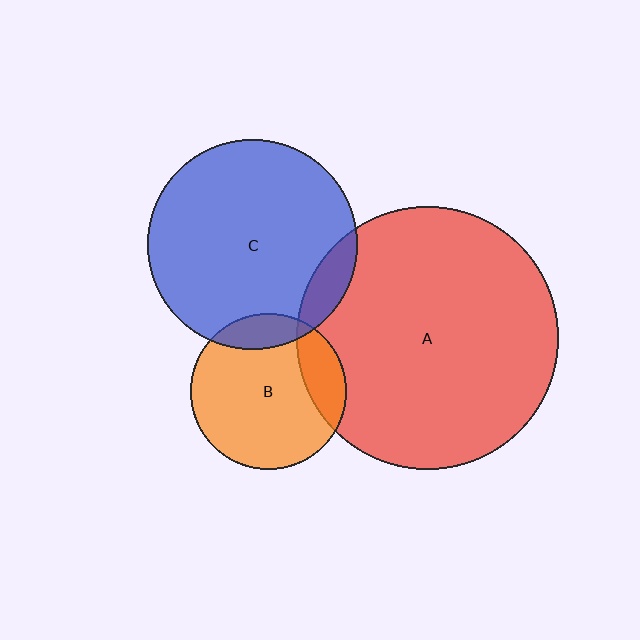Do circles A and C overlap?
Yes.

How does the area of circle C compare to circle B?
Approximately 1.8 times.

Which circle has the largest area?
Circle A (red).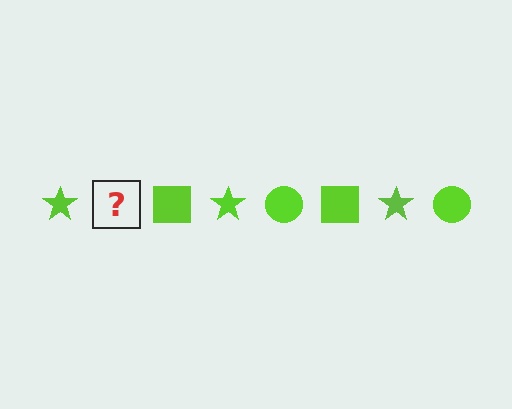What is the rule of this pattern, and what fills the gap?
The rule is that the pattern cycles through star, circle, square shapes in lime. The gap should be filled with a lime circle.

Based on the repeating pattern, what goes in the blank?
The blank should be a lime circle.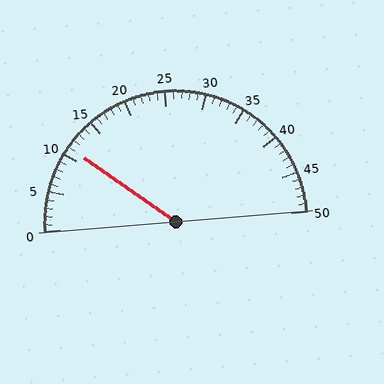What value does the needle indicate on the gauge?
The needle indicates approximately 11.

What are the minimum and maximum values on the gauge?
The gauge ranges from 0 to 50.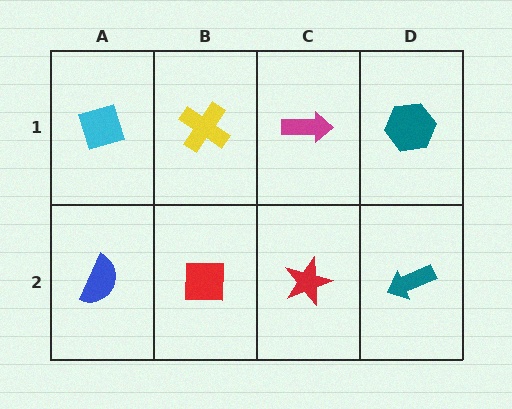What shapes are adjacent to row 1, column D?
A teal arrow (row 2, column D), a magenta arrow (row 1, column C).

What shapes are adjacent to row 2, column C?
A magenta arrow (row 1, column C), a red square (row 2, column B), a teal arrow (row 2, column D).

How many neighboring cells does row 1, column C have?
3.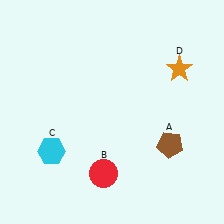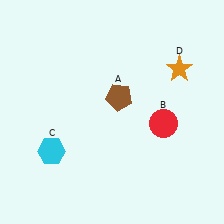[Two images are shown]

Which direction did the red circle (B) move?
The red circle (B) moved right.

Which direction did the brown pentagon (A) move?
The brown pentagon (A) moved left.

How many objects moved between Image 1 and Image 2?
2 objects moved between the two images.